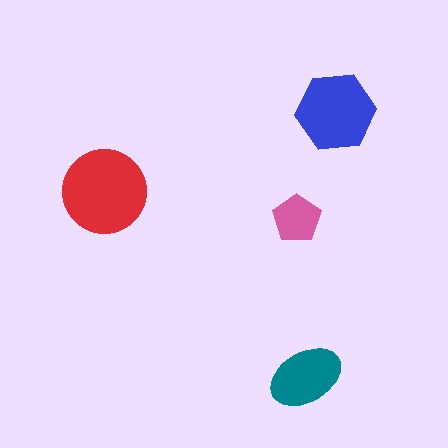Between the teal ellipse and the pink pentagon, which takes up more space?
The teal ellipse.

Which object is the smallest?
The pink pentagon.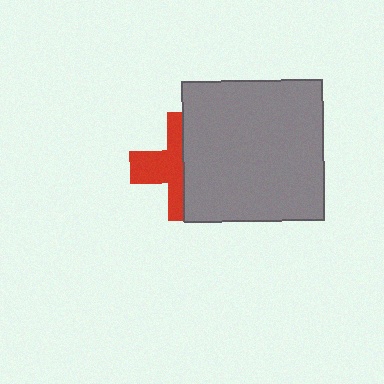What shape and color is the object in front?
The object in front is a gray square.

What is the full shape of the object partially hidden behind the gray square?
The partially hidden object is a red cross.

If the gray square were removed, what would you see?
You would see the complete red cross.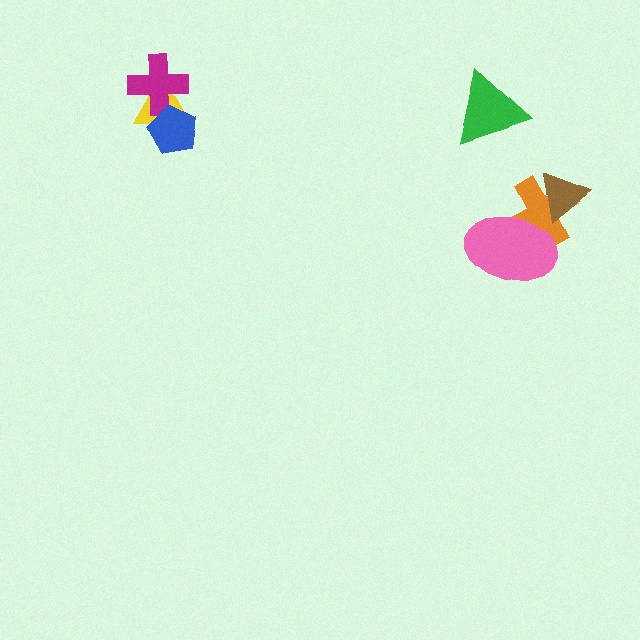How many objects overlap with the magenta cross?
2 objects overlap with the magenta cross.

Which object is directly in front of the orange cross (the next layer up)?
The brown triangle is directly in front of the orange cross.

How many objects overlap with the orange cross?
2 objects overlap with the orange cross.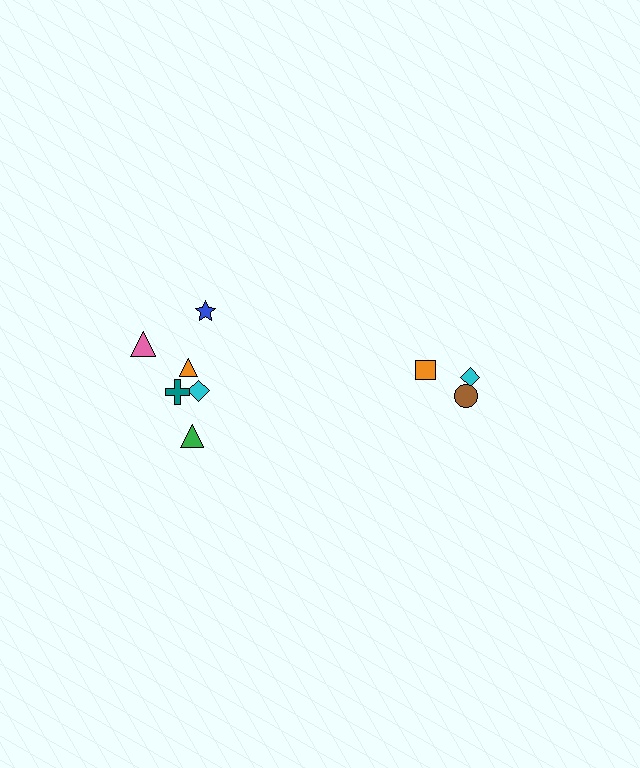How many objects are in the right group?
There are 3 objects.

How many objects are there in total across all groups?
There are 9 objects.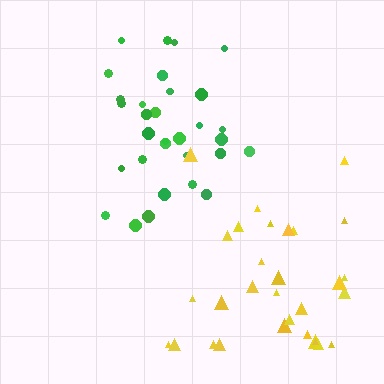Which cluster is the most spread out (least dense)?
Yellow.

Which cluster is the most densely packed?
Green.